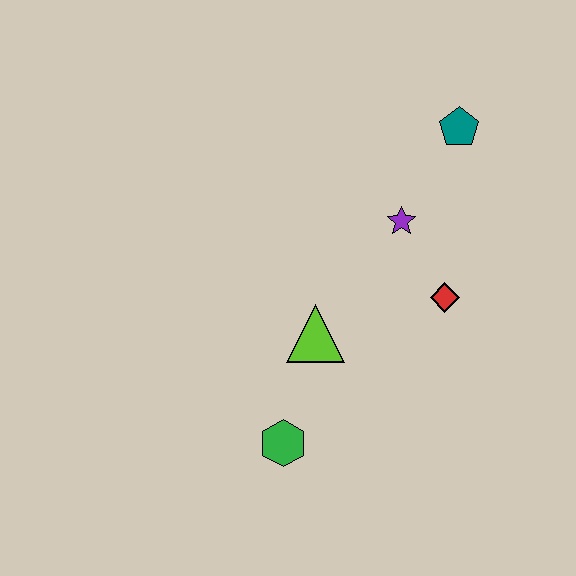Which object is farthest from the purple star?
The green hexagon is farthest from the purple star.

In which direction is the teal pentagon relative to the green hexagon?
The teal pentagon is above the green hexagon.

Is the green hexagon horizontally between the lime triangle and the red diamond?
No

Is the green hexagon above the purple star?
No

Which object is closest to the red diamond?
The purple star is closest to the red diamond.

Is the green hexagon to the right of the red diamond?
No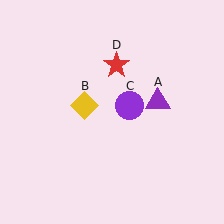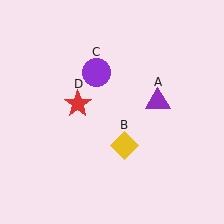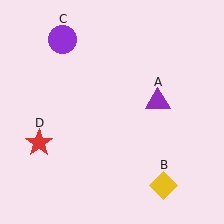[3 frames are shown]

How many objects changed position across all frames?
3 objects changed position: yellow diamond (object B), purple circle (object C), red star (object D).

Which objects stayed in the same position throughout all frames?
Purple triangle (object A) remained stationary.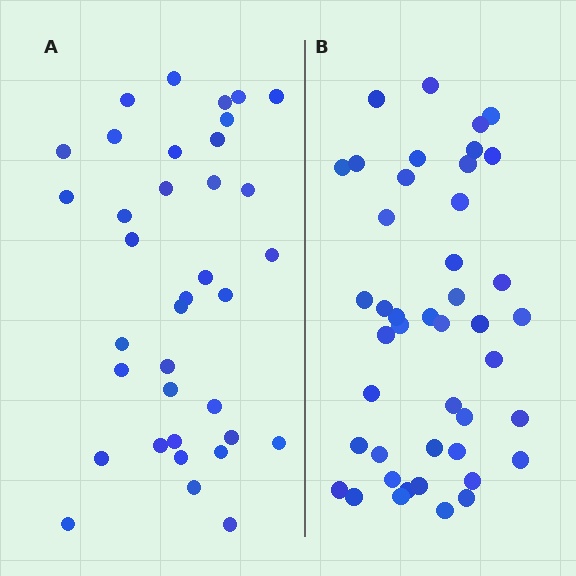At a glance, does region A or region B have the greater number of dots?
Region B (the right region) has more dots.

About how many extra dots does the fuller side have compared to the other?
Region B has roughly 8 or so more dots than region A.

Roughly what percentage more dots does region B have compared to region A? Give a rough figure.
About 20% more.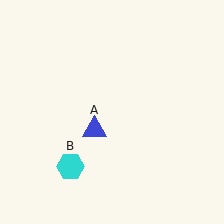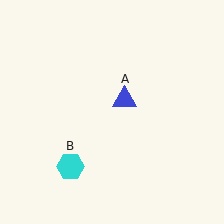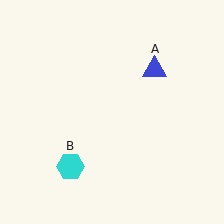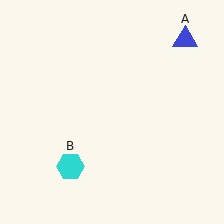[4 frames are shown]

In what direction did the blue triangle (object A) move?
The blue triangle (object A) moved up and to the right.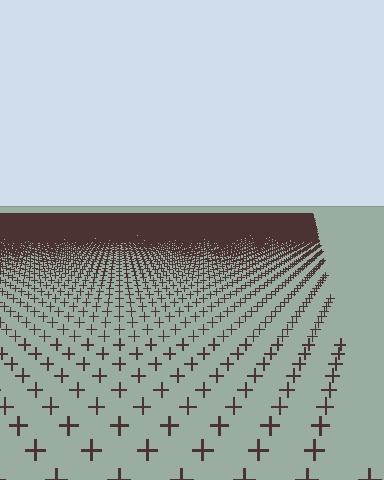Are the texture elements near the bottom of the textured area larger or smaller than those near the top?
Larger. Near the bottom, elements are closer to the viewer and appear at a bigger on-screen size.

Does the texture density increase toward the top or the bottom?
Density increases toward the top.